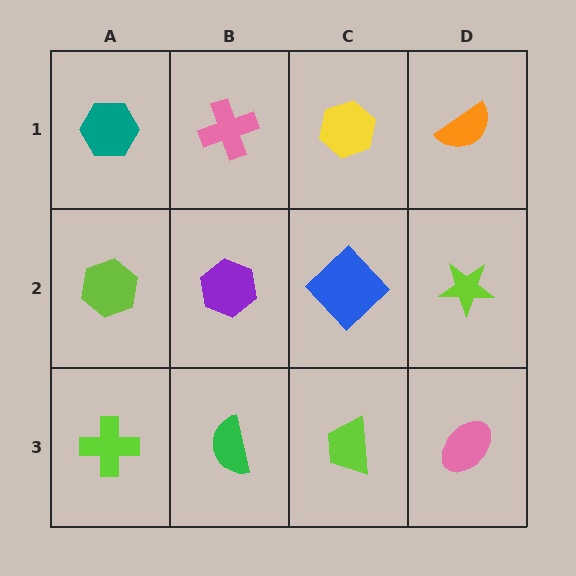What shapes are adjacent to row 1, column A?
A lime hexagon (row 2, column A), a pink cross (row 1, column B).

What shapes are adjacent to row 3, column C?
A blue diamond (row 2, column C), a green semicircle (row 3, column B), a pink ellipse (row 3, column D).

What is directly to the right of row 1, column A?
A pink cross.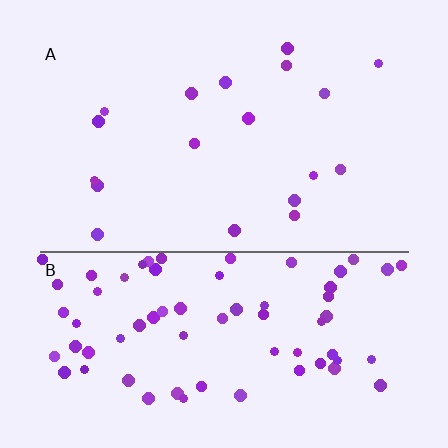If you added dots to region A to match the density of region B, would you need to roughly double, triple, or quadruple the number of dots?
Approximately quadruple.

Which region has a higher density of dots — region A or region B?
B (the bottom).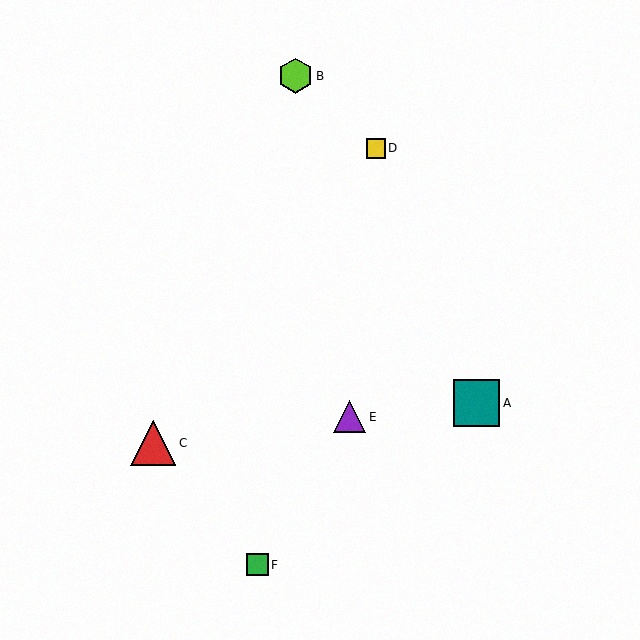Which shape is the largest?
The teal square (labeled A) is the largest.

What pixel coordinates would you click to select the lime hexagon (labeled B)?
Click at (295, 76) to select the lime hexagon B.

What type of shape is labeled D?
Shape D is a yellow square.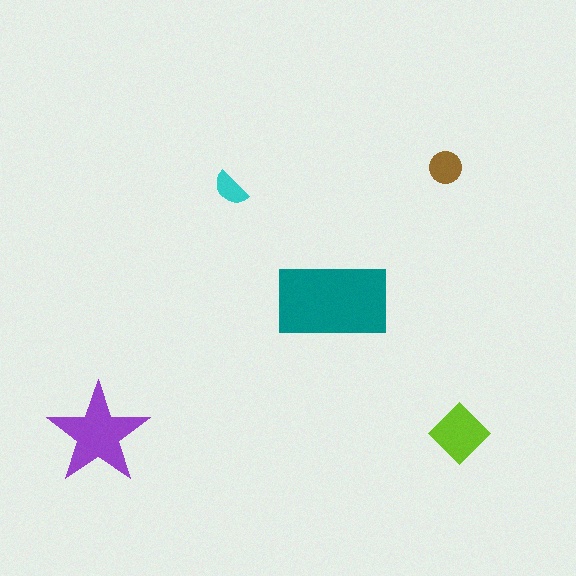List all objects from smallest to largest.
The cyan semicircle, the brown circle, the lime diamond, the purple star, the teal rectangle.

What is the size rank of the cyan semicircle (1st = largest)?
5th.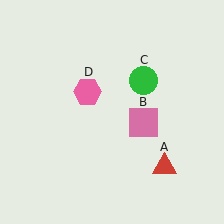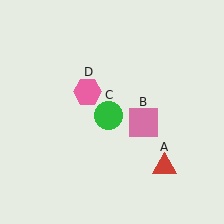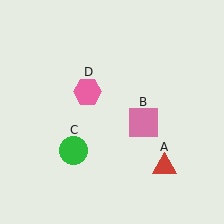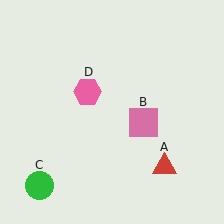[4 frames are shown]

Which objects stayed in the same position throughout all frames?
Red triangle (object A) and pink square (object B) and pink hexagon (object D) remained stationary.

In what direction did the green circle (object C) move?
The green circle (object C) moved down and to the left.